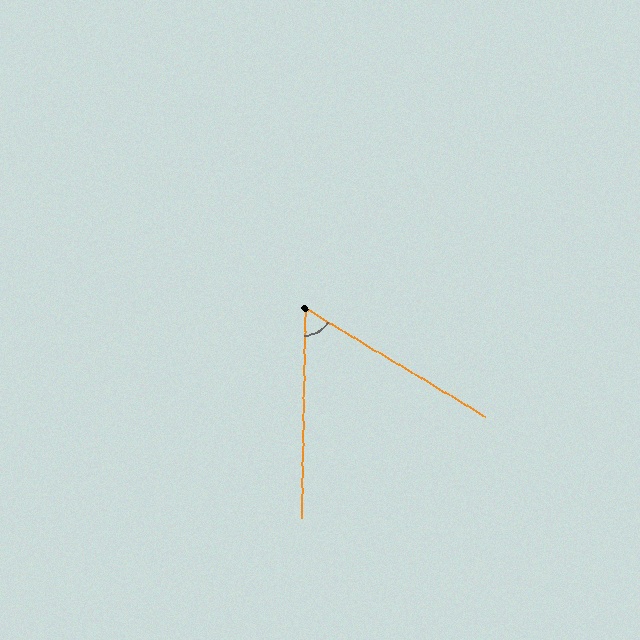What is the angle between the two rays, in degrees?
Approximately 60 degrees.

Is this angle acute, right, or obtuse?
It is acute.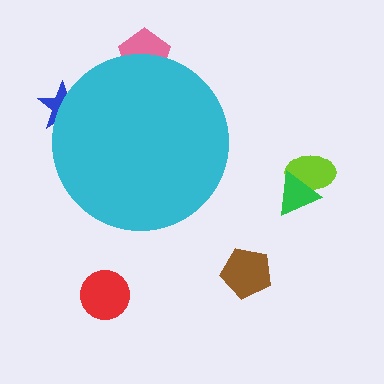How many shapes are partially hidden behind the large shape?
2 shapes are partially hidden.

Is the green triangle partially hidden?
No, the green triangle is fully visible.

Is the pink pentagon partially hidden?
Yes, the pink pentagon is partially hidden behind the cyan circle.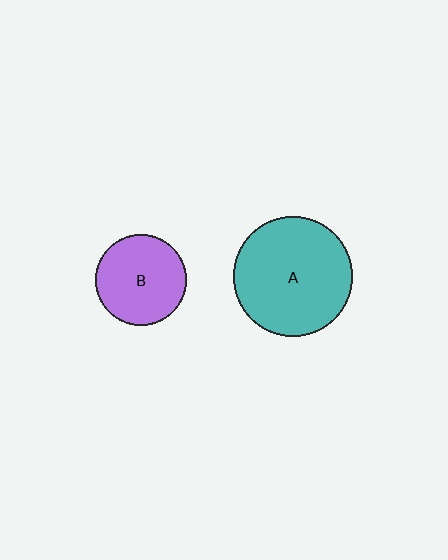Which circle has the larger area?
Circle A (teal).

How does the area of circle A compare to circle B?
Approximately 1.7 times.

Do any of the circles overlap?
No, none of the circles overlap.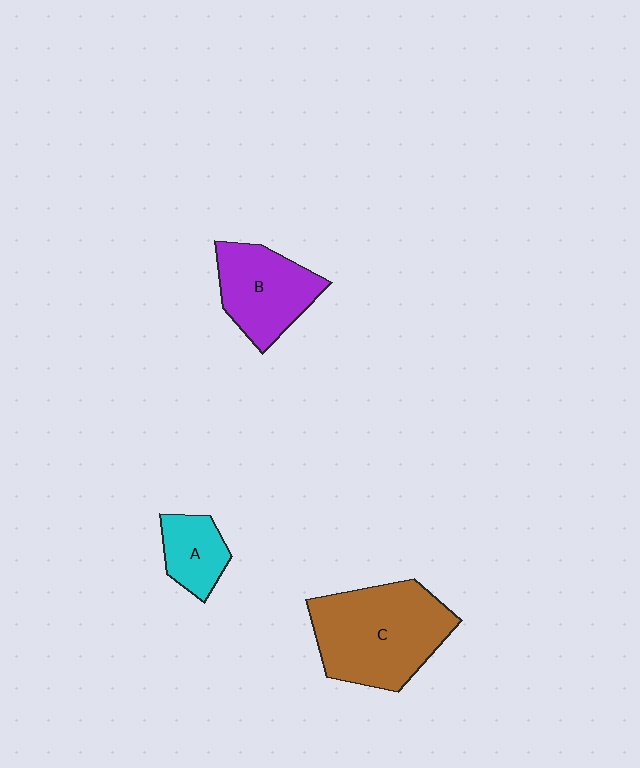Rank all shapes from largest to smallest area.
From largest to smallest: C (brown), B (purple), A (cyan).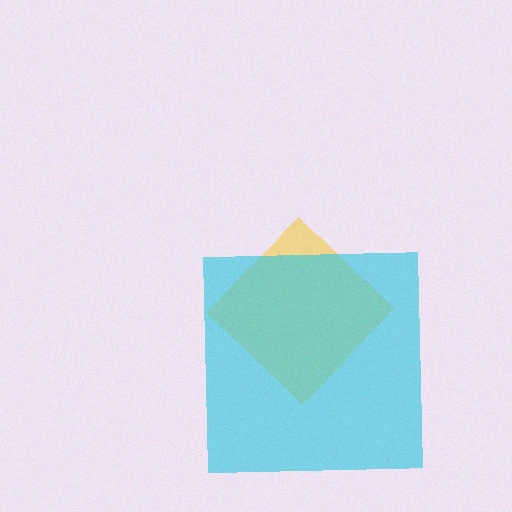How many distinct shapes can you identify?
There are 2 distinct shapes: a yellow diamond, a cyan square.